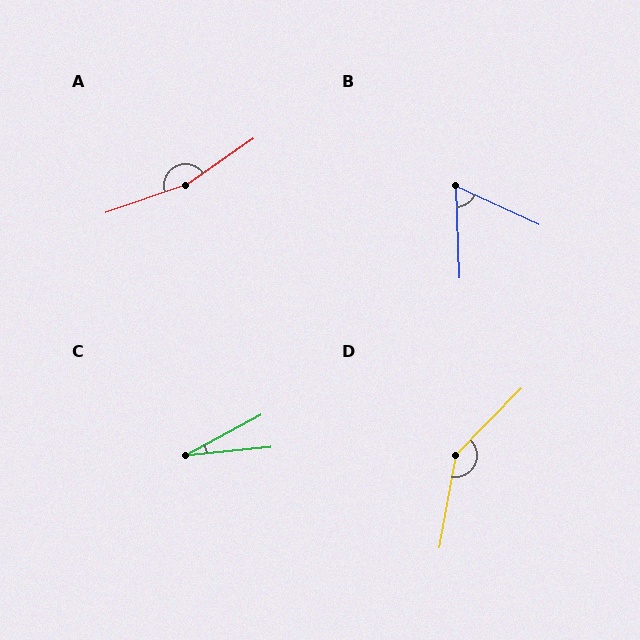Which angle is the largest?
A, at approximately 165 degrees.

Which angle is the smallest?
C, at approximately 23 degrees.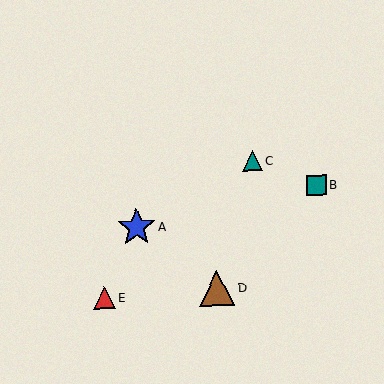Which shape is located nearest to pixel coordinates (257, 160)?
The teal triangle (labeled C) at (252, 161) is nearest to that location.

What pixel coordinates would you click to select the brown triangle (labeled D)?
Click at (217, 289) to select the brown triangle D.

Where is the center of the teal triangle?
The center of the teal triangle is at (252, 161).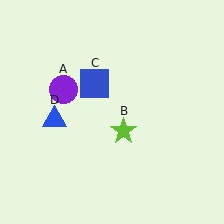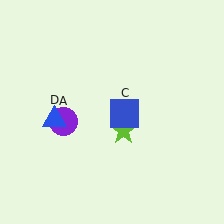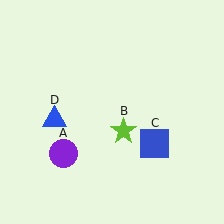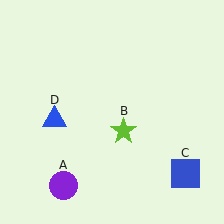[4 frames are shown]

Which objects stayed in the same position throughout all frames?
Lime star (object B) and blue triangle (object D) remained stationary.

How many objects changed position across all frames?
2 objects changed position: purple circle (object A), blue square (object C).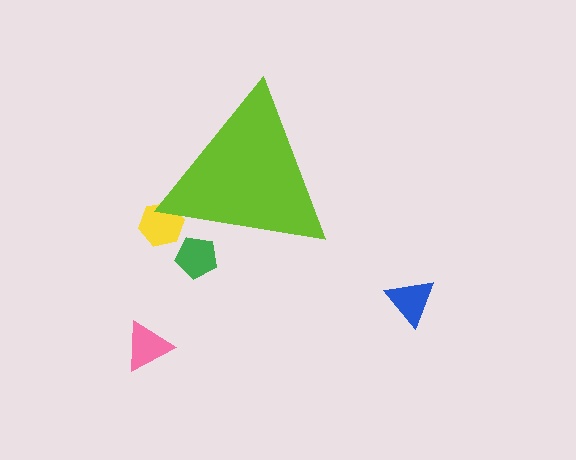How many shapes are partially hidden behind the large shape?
2 shapes are partially hidden.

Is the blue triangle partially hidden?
No, the blue triangle is fully visible.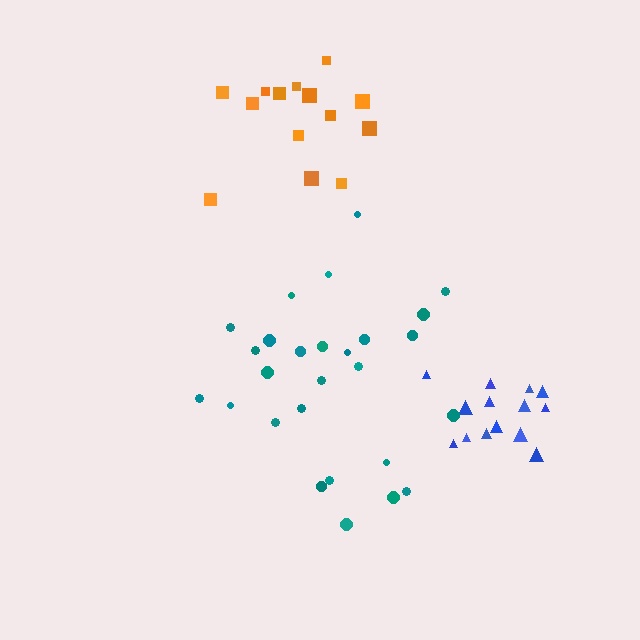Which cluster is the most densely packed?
Blue.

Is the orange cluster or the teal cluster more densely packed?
Teal.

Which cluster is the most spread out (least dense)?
Orange.